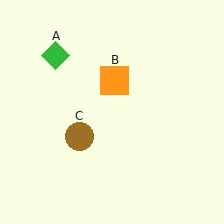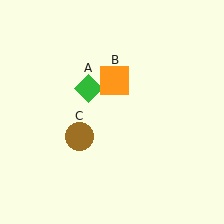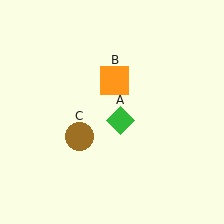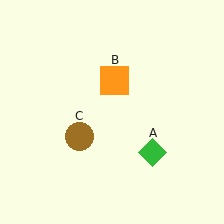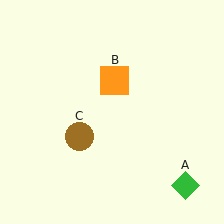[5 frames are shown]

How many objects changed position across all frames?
1 object changed position: green diamond (object A).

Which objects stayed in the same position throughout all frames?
Orange square (object B) and brown circle (object C) remained stationary.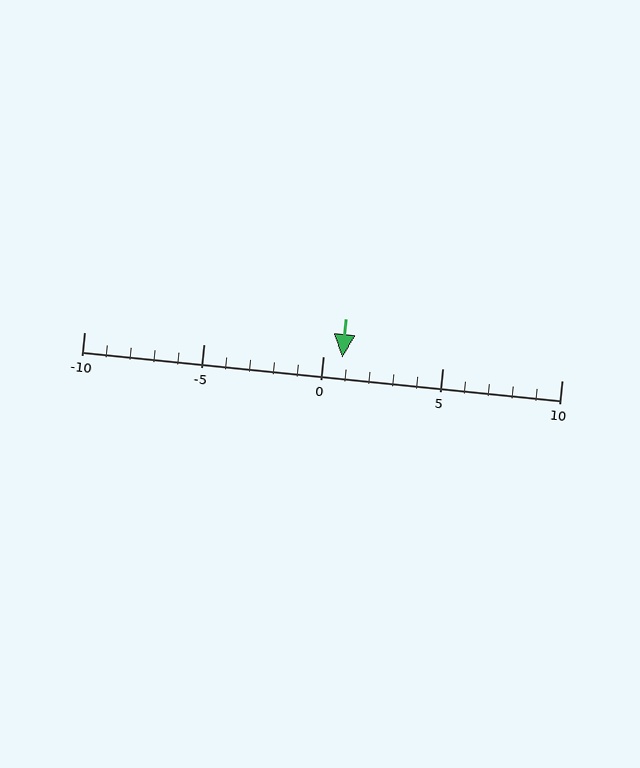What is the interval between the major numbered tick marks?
The major tick marks are spaced 5 units apart.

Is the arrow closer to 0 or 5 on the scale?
The arrow is closer to 0.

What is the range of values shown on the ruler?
The ruler shows values from -10 to 10.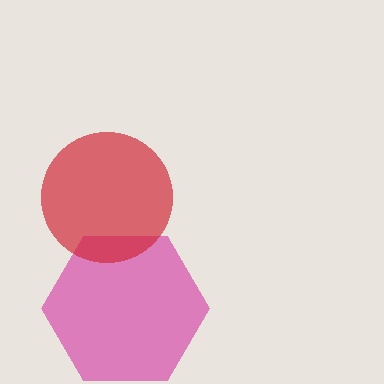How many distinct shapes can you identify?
There are 2 distinct shapes: a magenta hexagon, a red circle.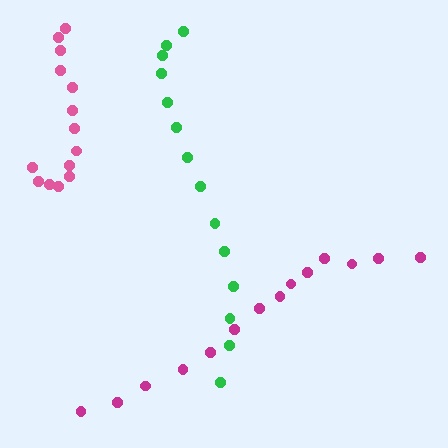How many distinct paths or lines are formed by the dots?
There are 3 distinct paths.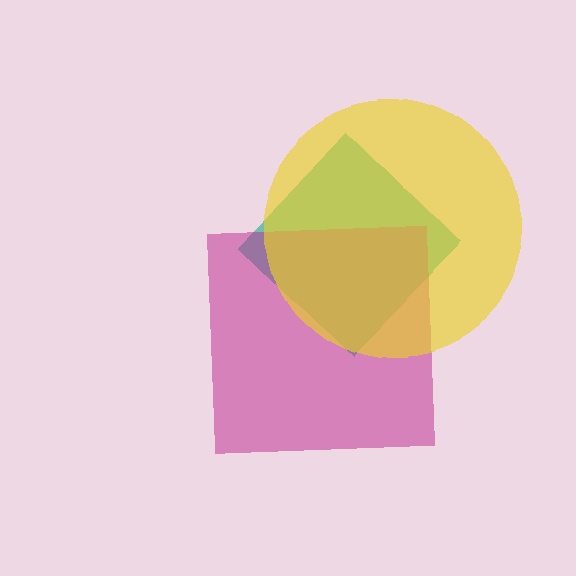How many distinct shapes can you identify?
There are 3 distinct shapes: a teal diamond, a magenta square, a yellow circle.